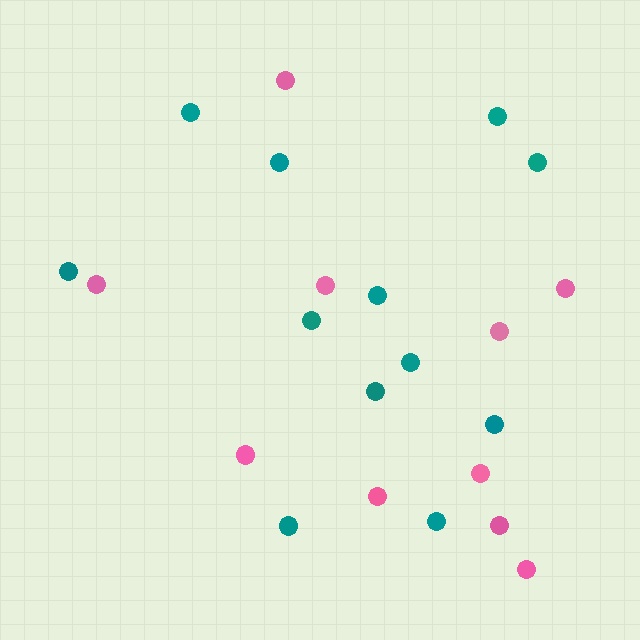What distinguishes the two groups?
There are 2 groups: one group of teal circles (12) and one group of pink circles (10).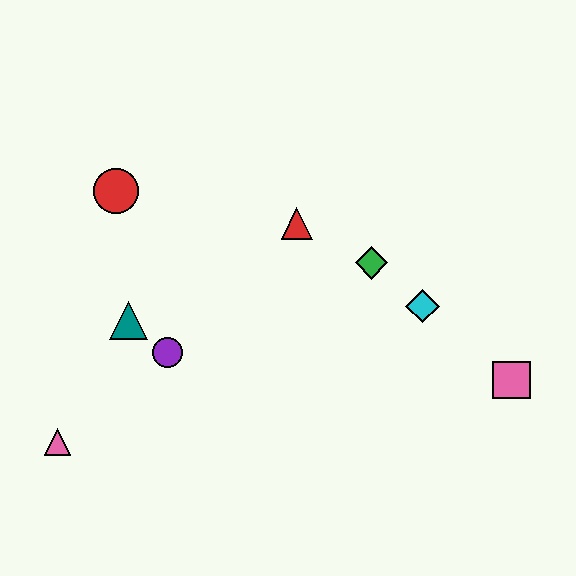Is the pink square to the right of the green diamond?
Yes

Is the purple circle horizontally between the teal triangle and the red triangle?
Yes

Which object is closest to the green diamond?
The cyan diamond is closest to the green diamond.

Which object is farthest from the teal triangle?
The pink square is farthest from the teal triangle.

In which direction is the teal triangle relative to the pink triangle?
The teal triangle is above the pink triangle.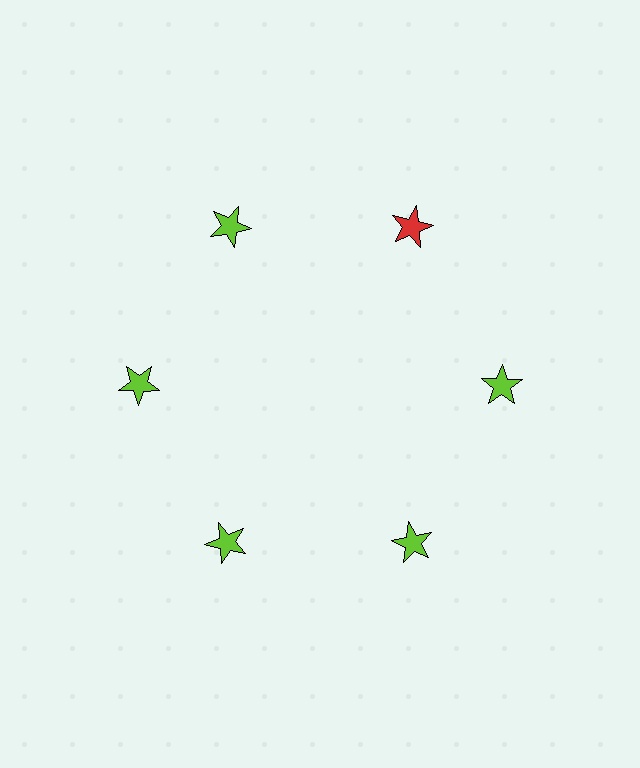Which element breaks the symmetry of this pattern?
The red star at roughly the 1 o'clock position breaks the symmetry. All other shapes are lime stars.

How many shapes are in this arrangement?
There are 6 shapes arranged in a ring pattern.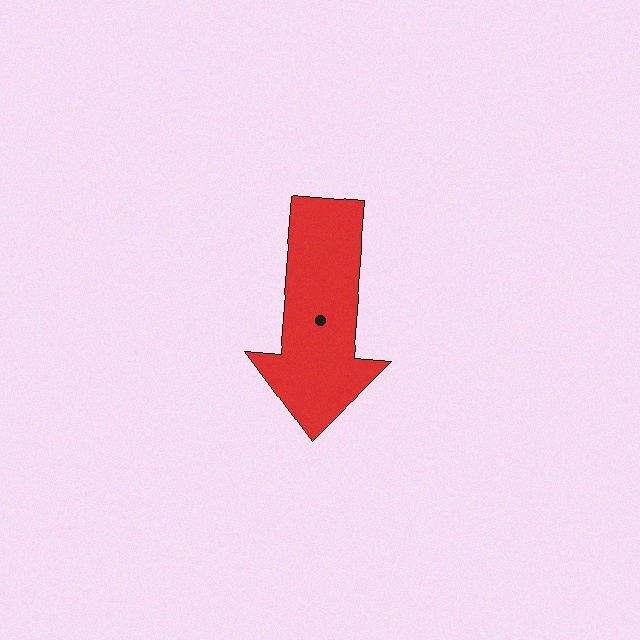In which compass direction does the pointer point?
South.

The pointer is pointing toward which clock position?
Roughly 6 o'clock.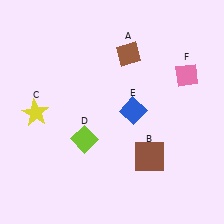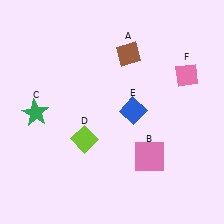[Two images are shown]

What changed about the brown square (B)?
In Image 1, B is brown. In Image 2, it changed to pink.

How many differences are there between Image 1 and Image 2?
There are 2 differences between the two images.